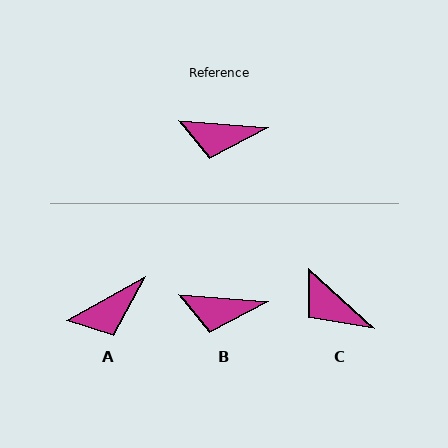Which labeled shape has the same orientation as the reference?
B.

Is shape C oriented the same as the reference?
No, it is off by about 37 degrees.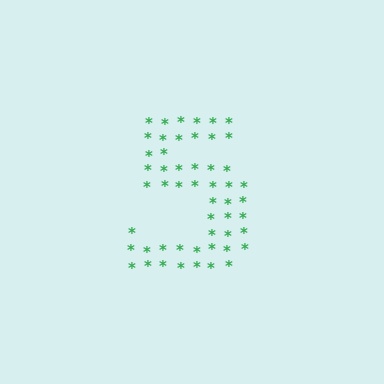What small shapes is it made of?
It is made of small asterisks.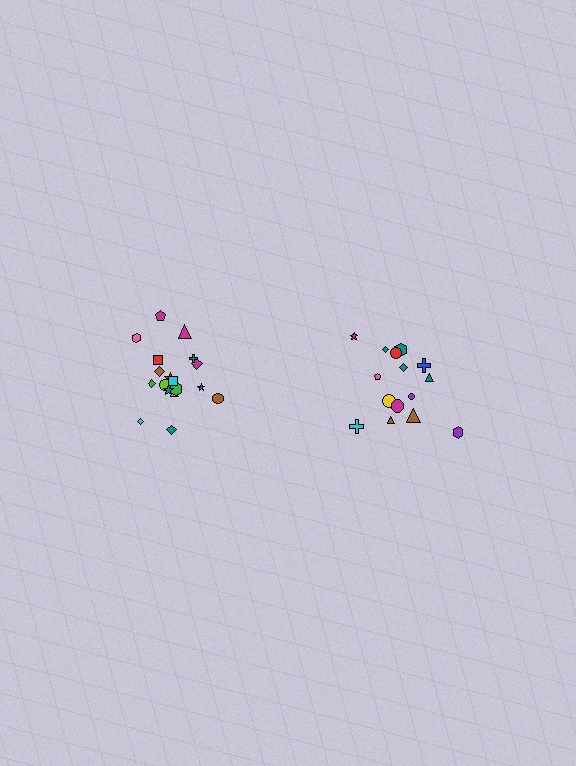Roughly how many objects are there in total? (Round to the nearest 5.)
Roughly 35 objects in total.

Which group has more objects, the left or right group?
The left group.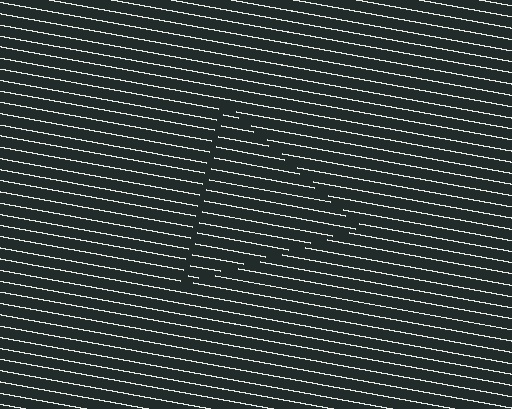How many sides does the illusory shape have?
3 sides — the line-ends trace a triangle.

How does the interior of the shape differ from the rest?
The interior of the shape contains the same grating, shifted by half a period — the contour is defined by the phase discontinuity where line-ends from the inner and outer gratings abut.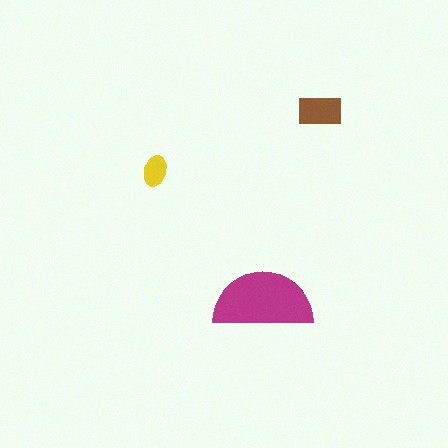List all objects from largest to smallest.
The magenta semicircle, the brown rectangle, the yellow ellipse.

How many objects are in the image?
There are 3 objects in the image.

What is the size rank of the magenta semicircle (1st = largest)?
1st.